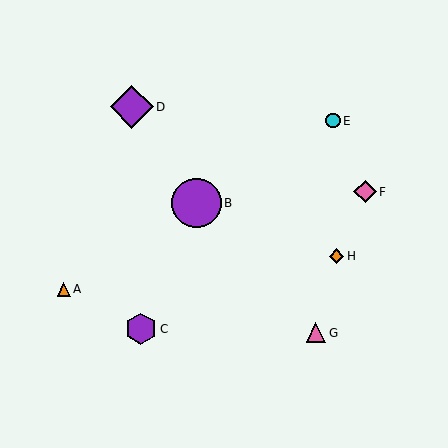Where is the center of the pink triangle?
The center of the pink triangle is at (316, 333).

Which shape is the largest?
The purple circle (labeled B) is the largest.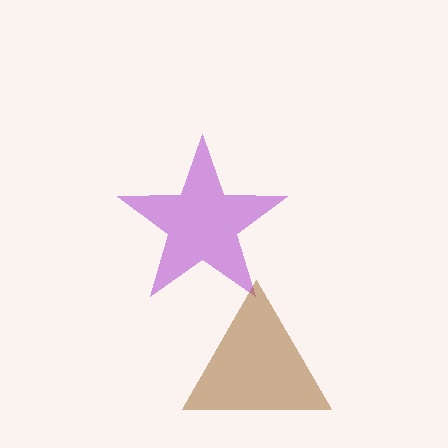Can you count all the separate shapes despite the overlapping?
Yes, there are 2 separate shapes.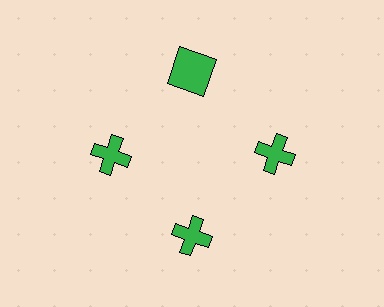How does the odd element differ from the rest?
It has a different shape: square instead of cross.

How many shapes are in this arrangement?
There are 4 shapes arranged in a ring pattern.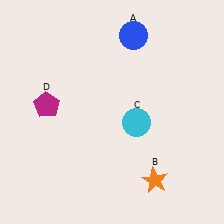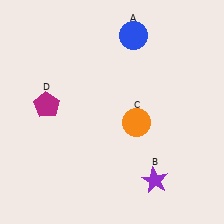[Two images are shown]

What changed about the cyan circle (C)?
In Image 1, C is cyan. In Image 2, it changed to orange.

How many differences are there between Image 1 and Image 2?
There are 2 differences between the two images.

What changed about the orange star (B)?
In Image 1, B is orange. In Image 2, it changed to purple.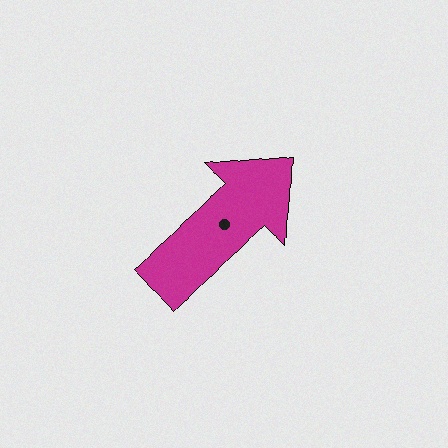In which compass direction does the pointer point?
Northeast.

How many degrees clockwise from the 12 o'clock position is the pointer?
Approximately 44 degrees.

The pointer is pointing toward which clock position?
Roughly 1 o'clock.